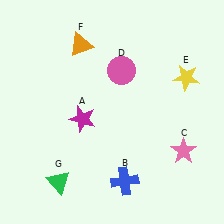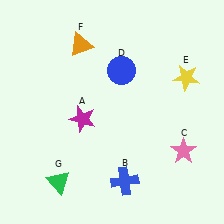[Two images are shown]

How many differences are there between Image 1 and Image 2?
There is 1 difference between the two images.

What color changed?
The circle (D) changed from pink in Image 1 to blue in Image 2.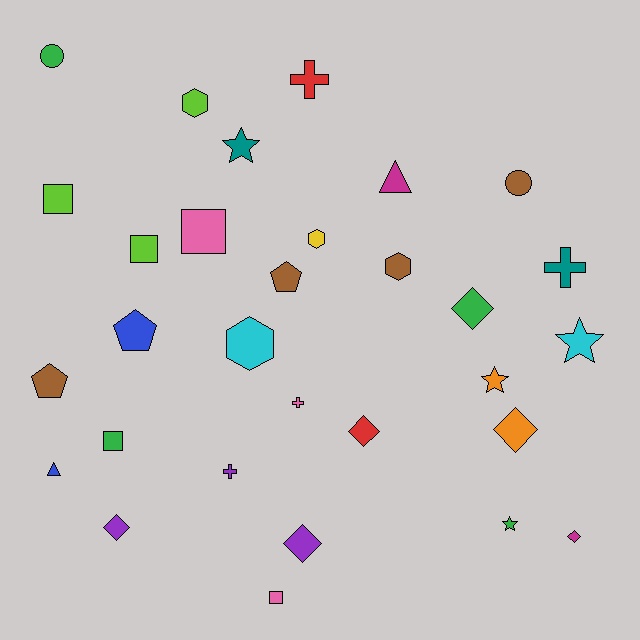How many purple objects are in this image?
There are 3 purple objects.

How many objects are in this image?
There are 30 objects.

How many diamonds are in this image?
There are 6 diamonds.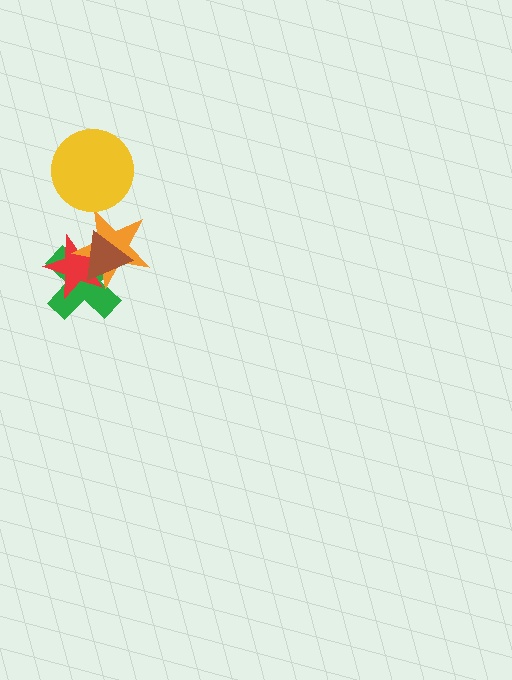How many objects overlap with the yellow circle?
0 objects overlap with the yellow circle.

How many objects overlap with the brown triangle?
3 objects overlap with the brown triangle.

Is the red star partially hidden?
Yes, it is partially covered by another shape.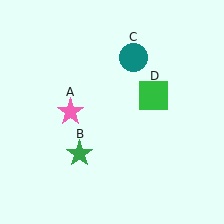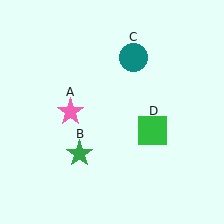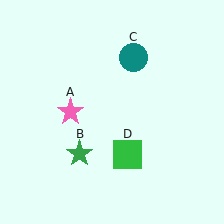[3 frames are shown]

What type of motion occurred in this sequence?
The green square (object D) rotated clockwise around the center of the scene.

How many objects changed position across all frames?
1 object changed position: green square (object D).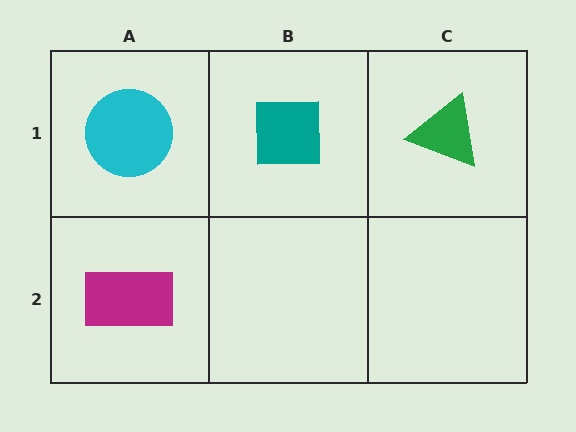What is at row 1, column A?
A cyan circle.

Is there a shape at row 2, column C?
No, that cell is empty.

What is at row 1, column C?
A green triangle.